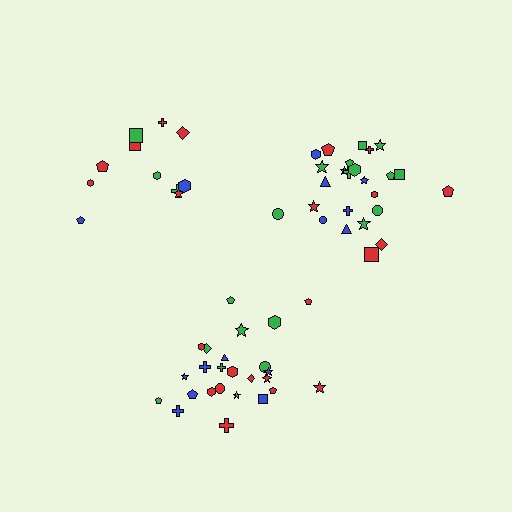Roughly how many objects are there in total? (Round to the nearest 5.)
Roughly 60 objects in total.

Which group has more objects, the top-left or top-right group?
The top-right group.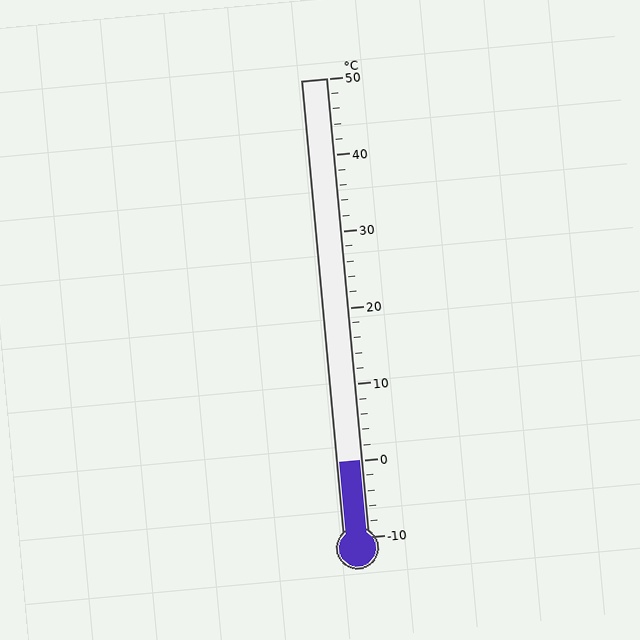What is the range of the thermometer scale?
The thermometer scale ranges from -10°C to 50°C.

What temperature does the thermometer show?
The thermometer shows approximately 0°C.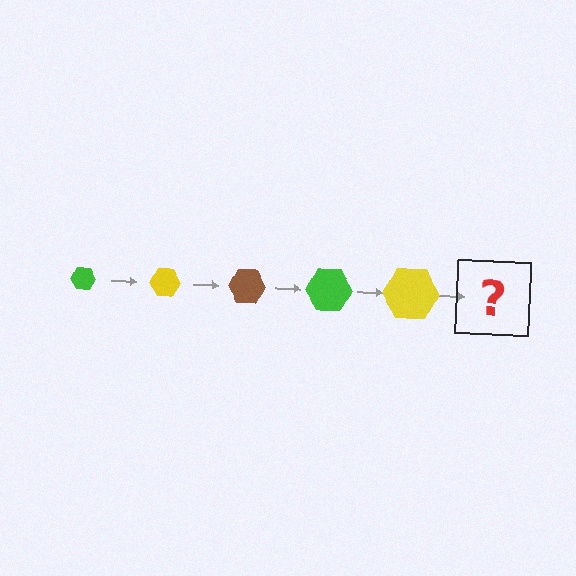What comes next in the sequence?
The next element should be a brown hexagon, larger than the previous one.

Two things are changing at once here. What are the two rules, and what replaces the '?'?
The two rules are that the hexagon grows larger each step and the color cycles through green, yellow, and brown. The '?' should be a brown hexagon, larger than the previous one.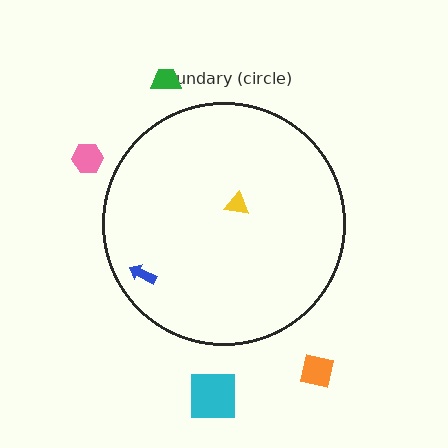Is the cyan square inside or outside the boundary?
Outside.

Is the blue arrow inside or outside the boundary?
Inside.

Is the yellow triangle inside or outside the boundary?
Inside.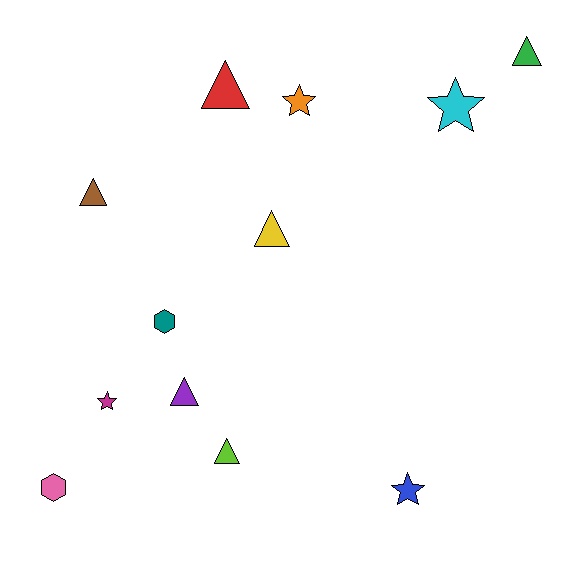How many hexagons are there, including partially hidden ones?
There are 2 hexagons.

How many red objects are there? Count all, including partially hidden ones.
There is 1 red object.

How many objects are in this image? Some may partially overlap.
There are 12 objects.